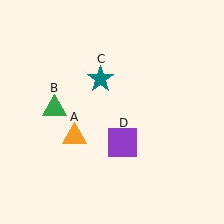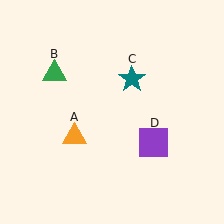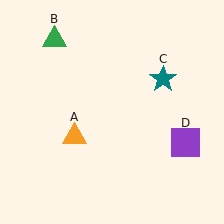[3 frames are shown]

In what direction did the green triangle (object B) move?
The green triangle (object B) moved up.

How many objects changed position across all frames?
3 objects changed position: green triangle (object B), teal star (object C), purple square (object D).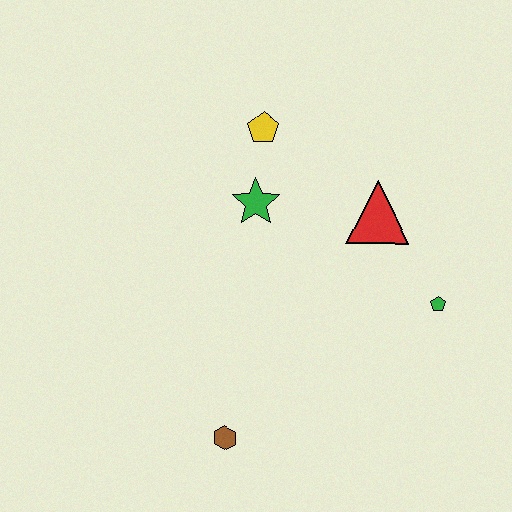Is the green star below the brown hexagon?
No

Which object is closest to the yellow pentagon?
The green star is closest to the yellow pentagon.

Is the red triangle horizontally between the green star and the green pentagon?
Yes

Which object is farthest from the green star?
The brown hexagon is farthest from the green star.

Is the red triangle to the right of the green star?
Yes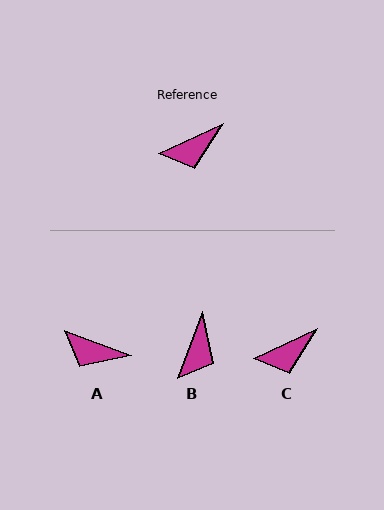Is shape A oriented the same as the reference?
No, it is off by about 46 degrees.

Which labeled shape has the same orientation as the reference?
C.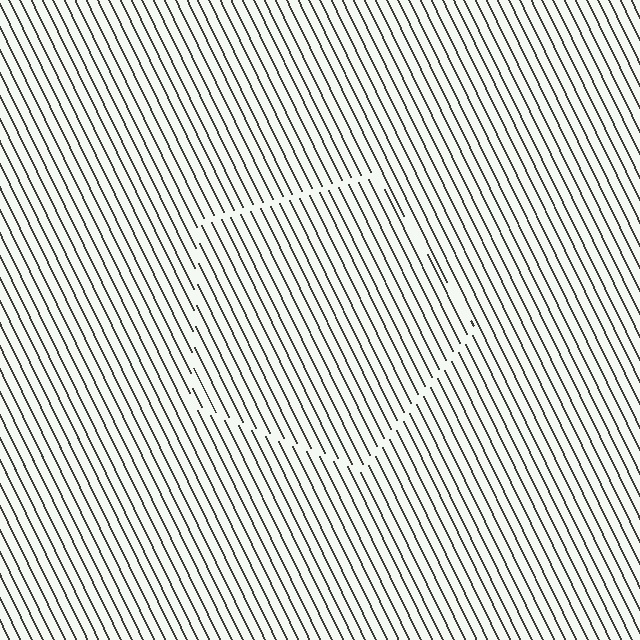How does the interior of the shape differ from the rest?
The interior of the shape contains the same grating, shifted by half a period — the contour is defined by the phase discontinuity where line-ends from the inner and outer gratings abut.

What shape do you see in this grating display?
An illusory pentagon. The interior of the shape contains the same grating, shifted by half a period — the contour is defined by the phase discontinuity where line-ends from the inner and outer gratings abut.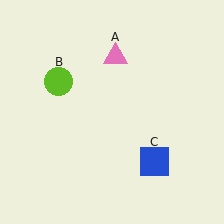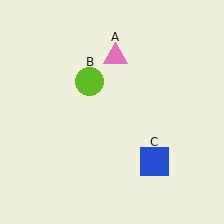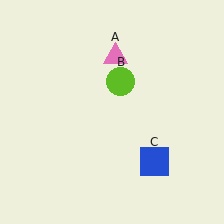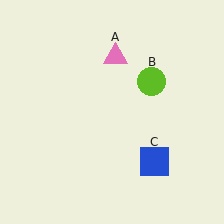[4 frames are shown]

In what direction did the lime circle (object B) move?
The lime circle (object B) moved right.